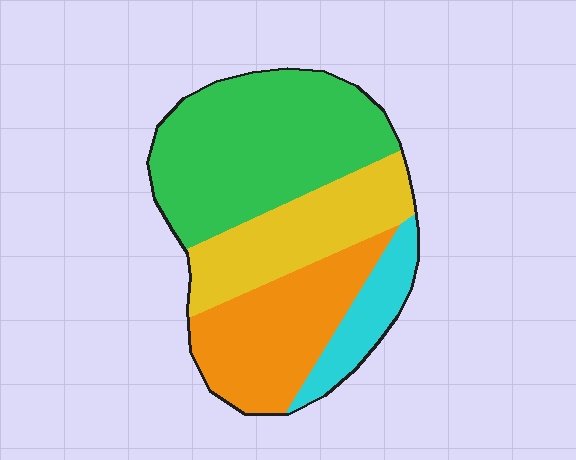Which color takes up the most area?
Green, at roughly 40%.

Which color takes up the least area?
Cyan, at roughly 10%.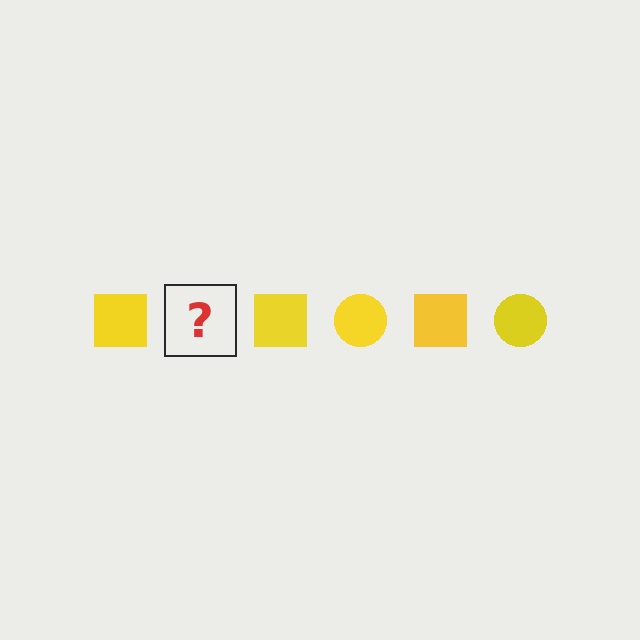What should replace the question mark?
The question mark should be replaced with a yellow circle.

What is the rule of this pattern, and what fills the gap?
The rule is that the pattern cycles through square, circle shapes in yellow. The gap should be filled with a yellow circle.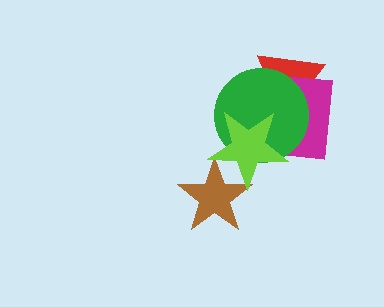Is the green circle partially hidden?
Yes, it is partially covered by another shape.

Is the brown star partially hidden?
Yes, it is partially covered by another shape.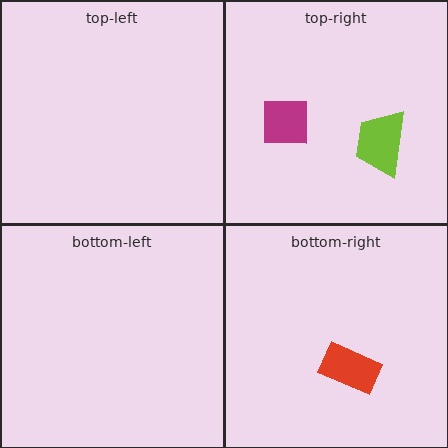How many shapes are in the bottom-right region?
1.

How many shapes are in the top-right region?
2.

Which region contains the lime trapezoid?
The top-right region.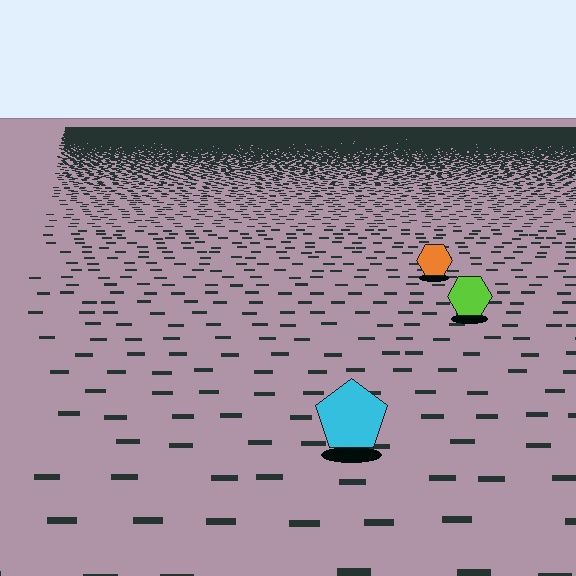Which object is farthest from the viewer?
The orange hexagon is farthest from the viewer. It appears smaller and the ground texture around it is denser.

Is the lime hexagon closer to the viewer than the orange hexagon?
Yes. The lime hexagon is closer — you can tell from the texture gradient: the ground texture is coarser near it.